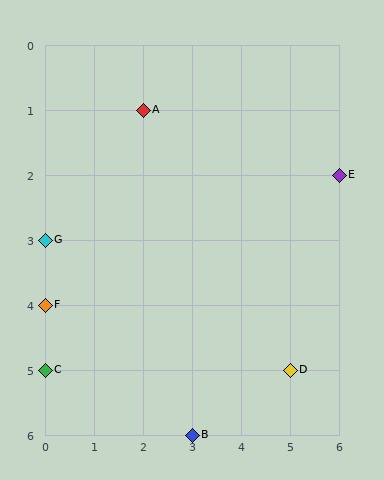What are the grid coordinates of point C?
Point C is at grid coordinates (0, 5).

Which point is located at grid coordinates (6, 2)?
Point E is at (6, 2).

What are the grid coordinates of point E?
Point E is at grid coordinates (6, 2).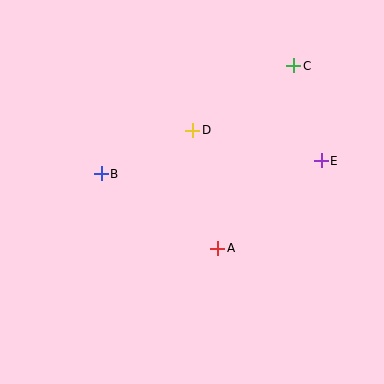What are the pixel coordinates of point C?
Point C is at (294, 66).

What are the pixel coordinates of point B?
Point B is at (101, 174).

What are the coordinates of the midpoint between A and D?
The midpoint between A and D is at (205, 189).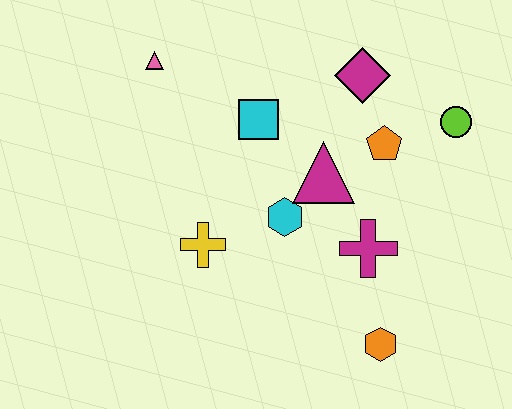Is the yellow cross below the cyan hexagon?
Yes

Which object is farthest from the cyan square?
The orange hexagon is farthest from the cyan square.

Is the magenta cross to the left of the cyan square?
No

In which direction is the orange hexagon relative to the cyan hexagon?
The orange hexagon is below the cyan hexagon.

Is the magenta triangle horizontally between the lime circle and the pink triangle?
Yes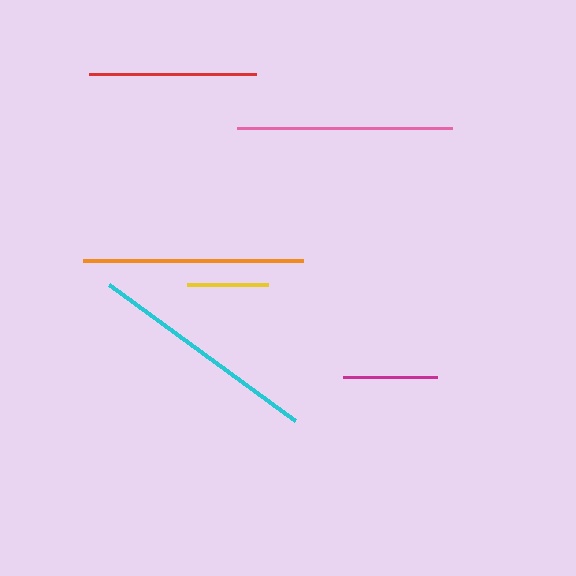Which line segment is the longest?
The cyan line is the longest at approximately 230 pixels.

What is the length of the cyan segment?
The cyan segment is approximately 230 pixels long.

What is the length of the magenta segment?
The magenta segment is approximately 94 pixels long.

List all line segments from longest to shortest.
From longest to shortest: cyan, orange, pink, red, magenta, yellow.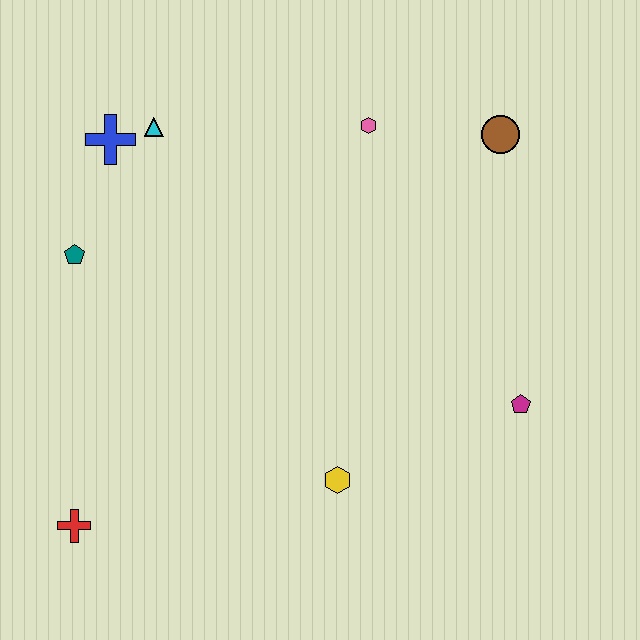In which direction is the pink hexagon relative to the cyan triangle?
The pink hexagon is to the right of the cyan triangle.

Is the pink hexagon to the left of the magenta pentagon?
Yes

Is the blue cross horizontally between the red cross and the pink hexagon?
Yes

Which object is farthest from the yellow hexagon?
The blue cross is farthest from the yellow hexagon.